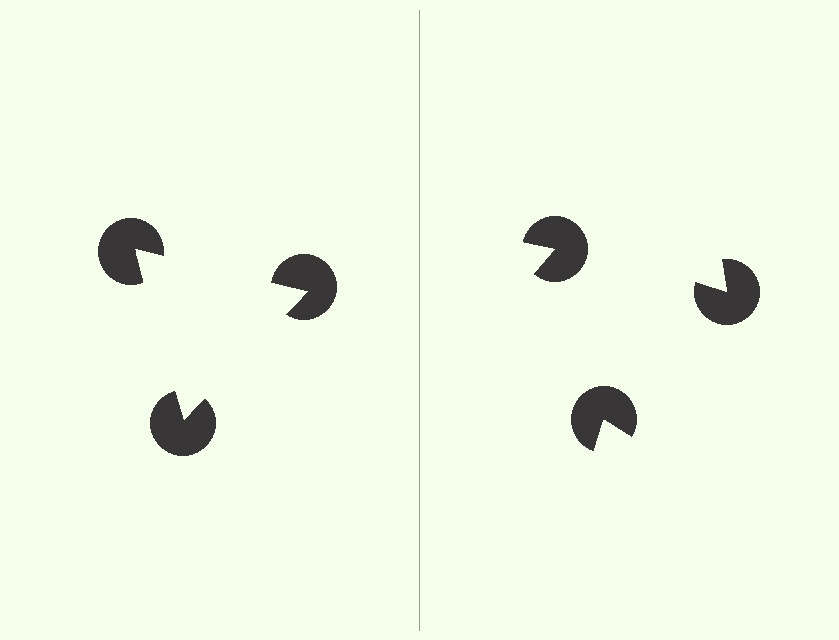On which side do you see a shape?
An illusory triangle appears on the left side. On the right side the wedge cuts are rotated, so no coherent shape forms.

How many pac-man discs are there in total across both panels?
6 — 3 on each side.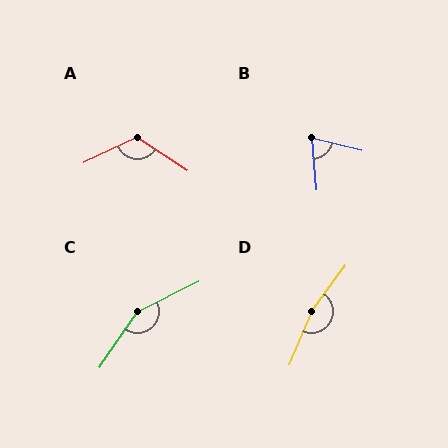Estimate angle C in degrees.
Approximately 150 degrees.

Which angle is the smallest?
B, at approximately 71 degrees.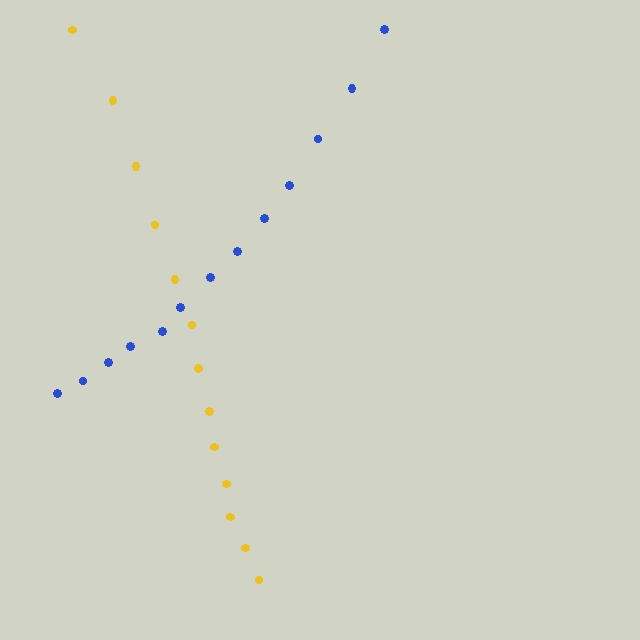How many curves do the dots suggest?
There are 2 distinct paths.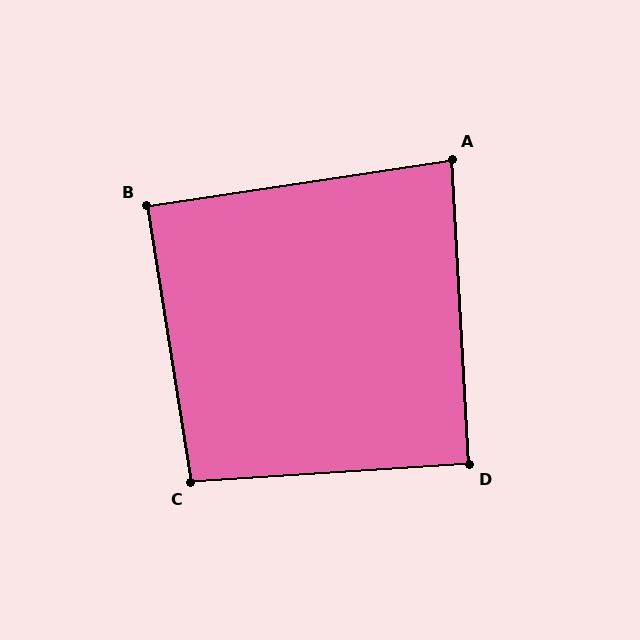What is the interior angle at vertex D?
Approximately 91 degrees (approximately right).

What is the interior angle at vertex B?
Approximately 89 degrees (approximately right).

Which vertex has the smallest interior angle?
A, at approximately 85 degrees.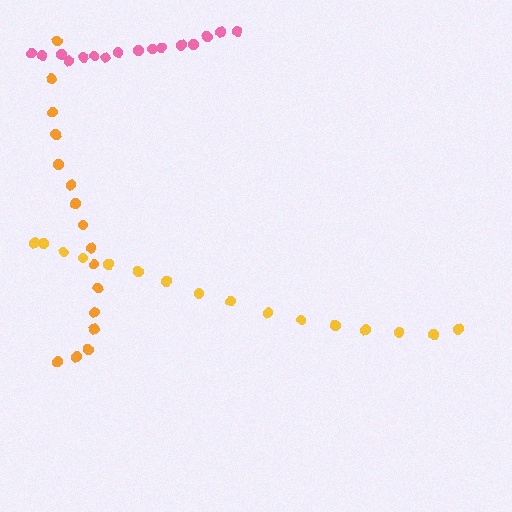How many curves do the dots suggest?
There are 3 distinct paths.